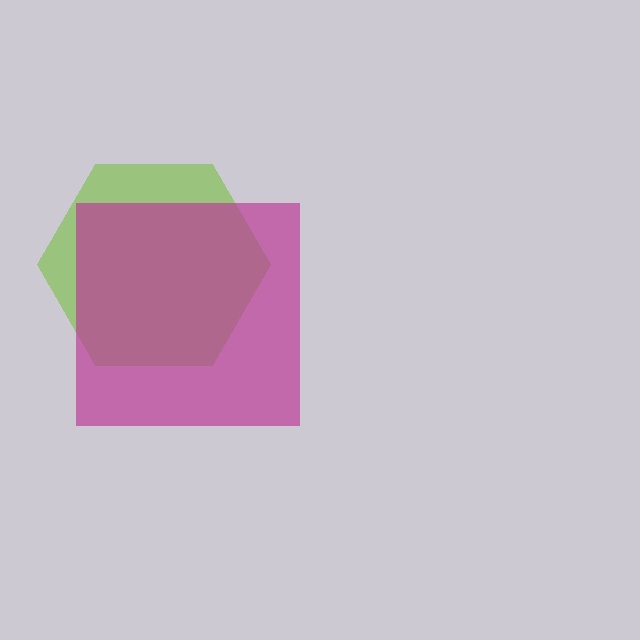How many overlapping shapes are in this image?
There are 2 overlapping shapes in the image.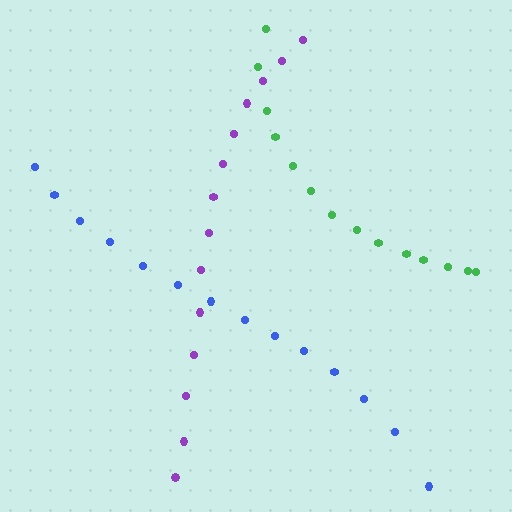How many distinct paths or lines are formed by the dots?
There are 3 distinct paths.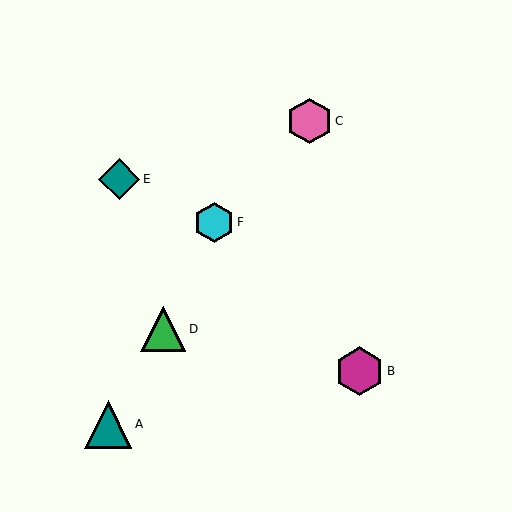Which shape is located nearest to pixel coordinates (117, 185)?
The teal diamond (labeled E) at (119, 179) is nearest to that location.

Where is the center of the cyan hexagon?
The center of the cyan hexagon is at (214, 222).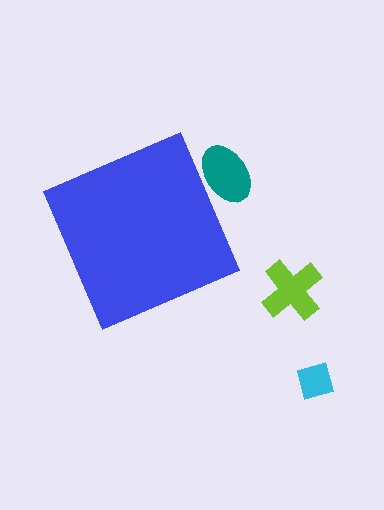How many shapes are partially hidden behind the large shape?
1 shape is partially hidden.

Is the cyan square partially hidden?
No, the cyan square is fully visible.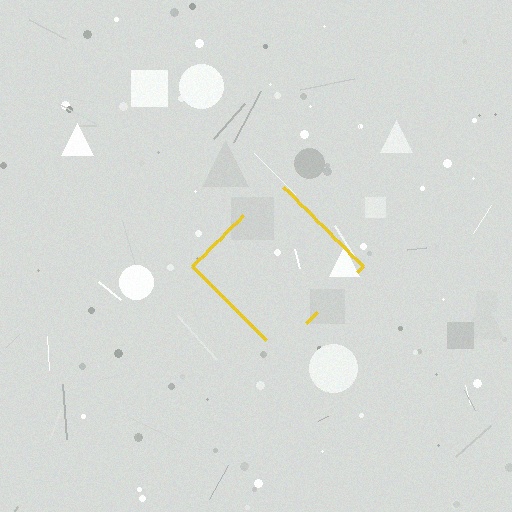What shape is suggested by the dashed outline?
The dashed outline suggests a diamond.